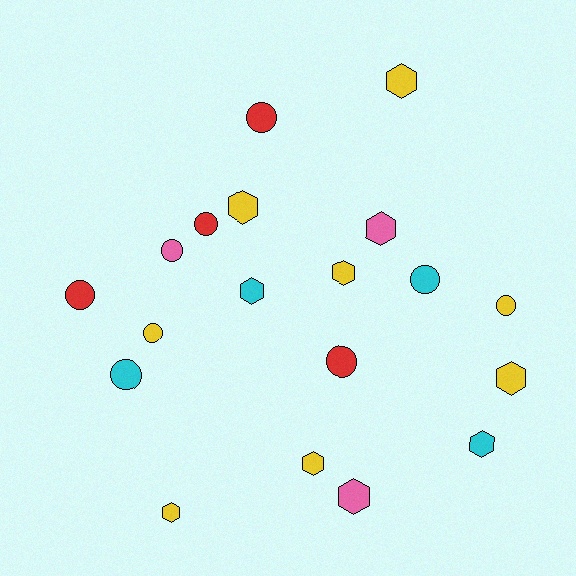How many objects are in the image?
There are 19 objects.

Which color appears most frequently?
Yellow, with 8 objects.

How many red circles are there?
There are 4 red circles.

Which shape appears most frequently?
Hexagon, with 10 objects.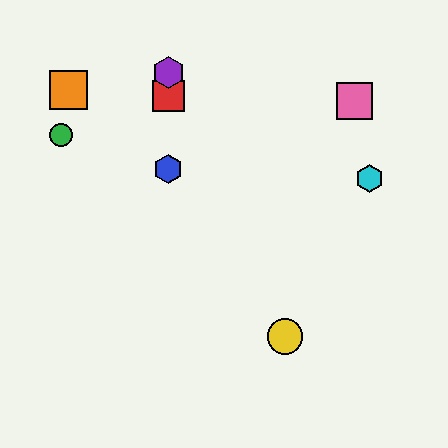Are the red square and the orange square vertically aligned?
No, the red square is at x≈168 and the orange square is at x≈68.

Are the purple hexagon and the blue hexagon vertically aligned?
Yes, both are at x≈168.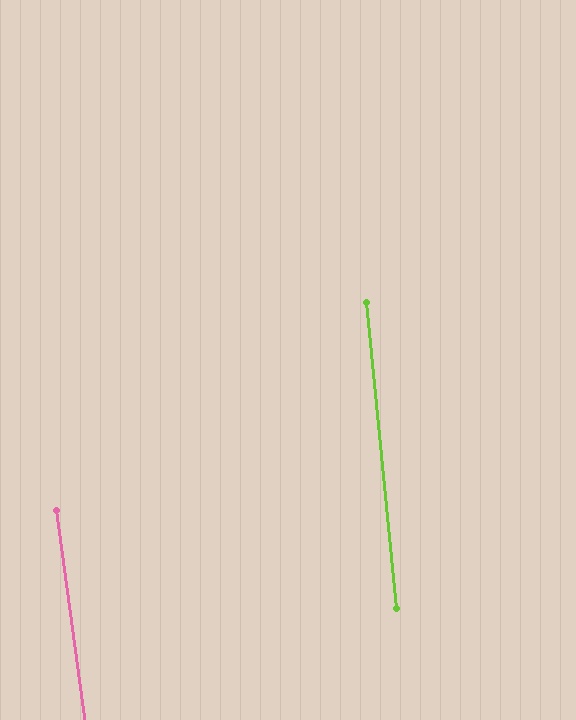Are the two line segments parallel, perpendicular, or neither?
Parallel — their directions differ by only 1.9°.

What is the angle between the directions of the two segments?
Approximately 2 degrees.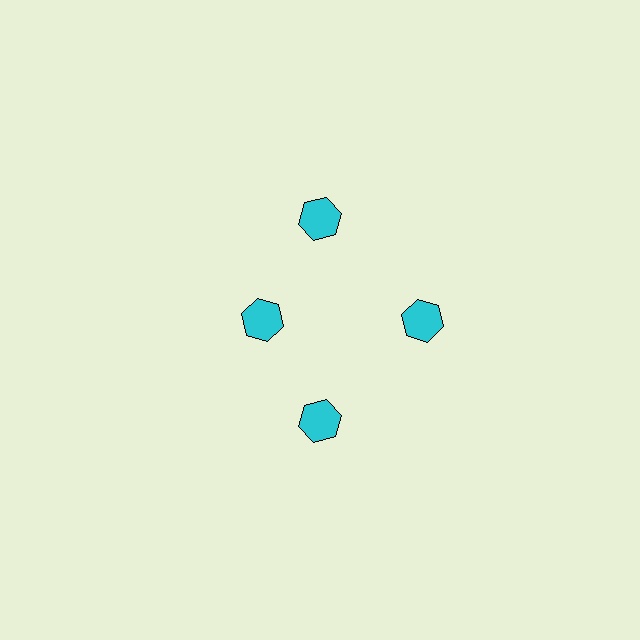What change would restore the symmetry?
The symmetry would be restored by moving it outward, back onto the ring so that all 4 hexagons sit at equal angles and equal distance from the center.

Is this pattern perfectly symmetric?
No. The 4 cyan hexagons are arranged in a ring, but one element near the 9 o'clock position is pulled inward toward the center, breaking the 4-fold rotational symmetry.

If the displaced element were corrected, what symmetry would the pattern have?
It would have 4-fold rotational symmetry — the pattern would map onto itself every 90 degrees.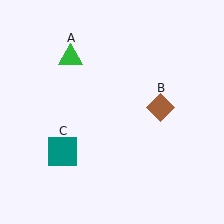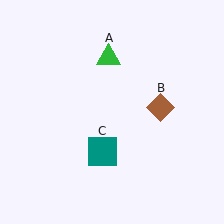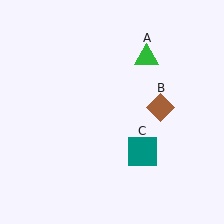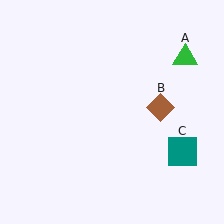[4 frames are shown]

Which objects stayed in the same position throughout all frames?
Brown diamond (object B) remained stationary.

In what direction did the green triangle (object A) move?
The green triangle (object A) moved right.